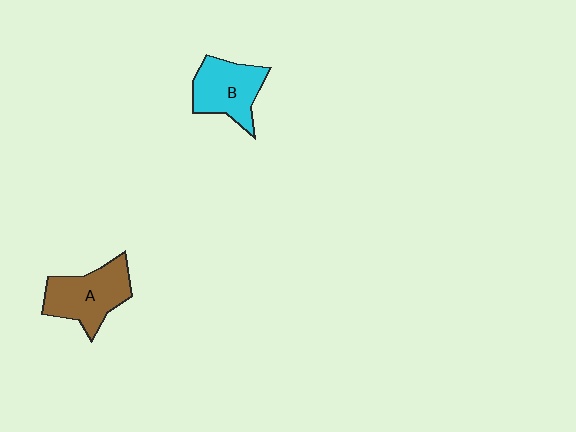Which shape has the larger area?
Shape A (brown).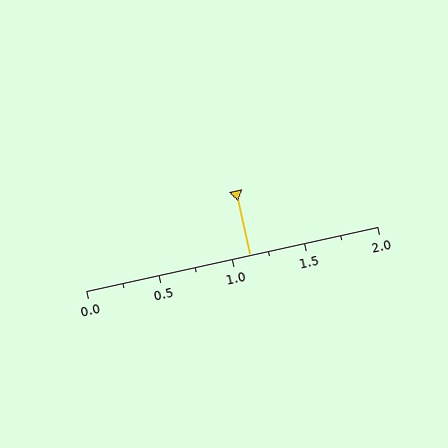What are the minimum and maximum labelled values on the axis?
The axis runs from 0.0 to 2.0.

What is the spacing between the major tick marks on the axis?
The major ticks are spaced 0.5 apart.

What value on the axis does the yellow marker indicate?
The marker indicates approximately 1.12.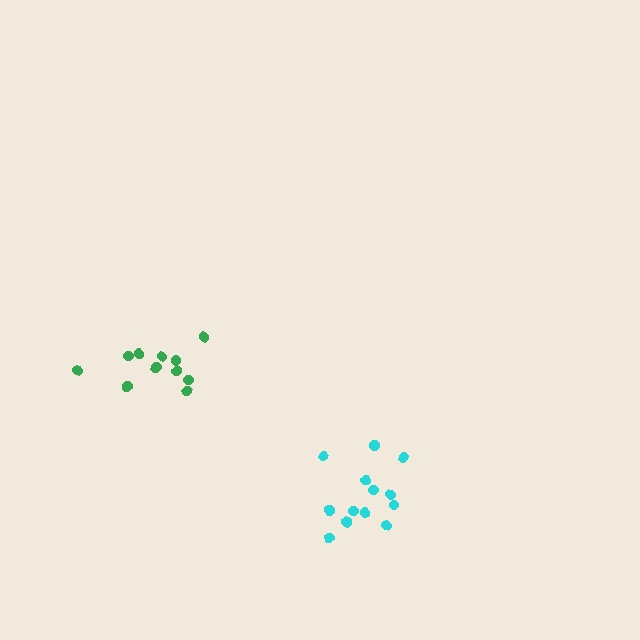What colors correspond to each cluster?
The clusters are colored: cyan, green.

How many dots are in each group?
Group 1: 13 dots, Group 2: 11 dots (24 total).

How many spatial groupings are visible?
There are 2 spatial groupings.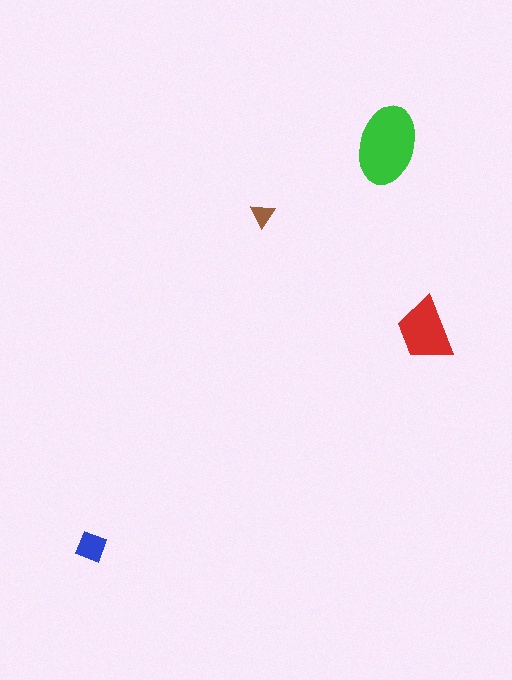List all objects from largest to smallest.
The green ellipse, the red trapezoid, the blue diamond, the brown triangle.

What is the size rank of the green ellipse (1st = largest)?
1st.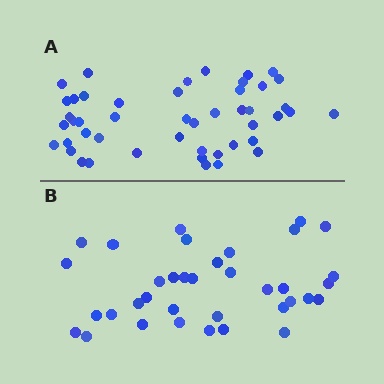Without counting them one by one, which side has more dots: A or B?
Region A (the top region) has more dots.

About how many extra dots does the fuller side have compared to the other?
Region A has roughly 12 or so more dots than region B.